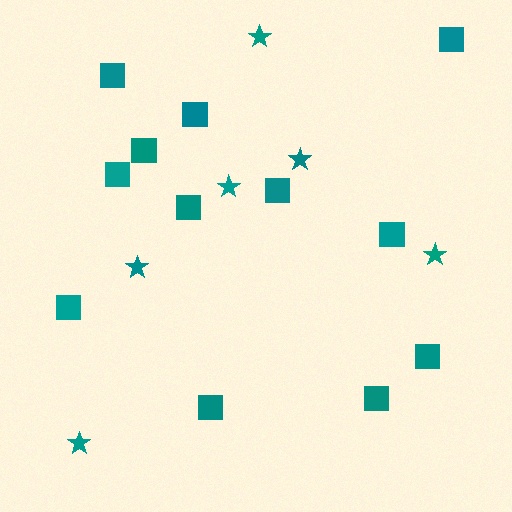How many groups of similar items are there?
There are 2 groups: one group of squares (12) and one group of stars (6).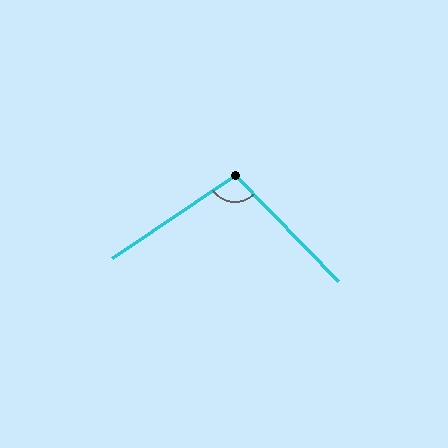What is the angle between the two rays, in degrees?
Approximately 100 degrees.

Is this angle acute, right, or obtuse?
It is obtuse.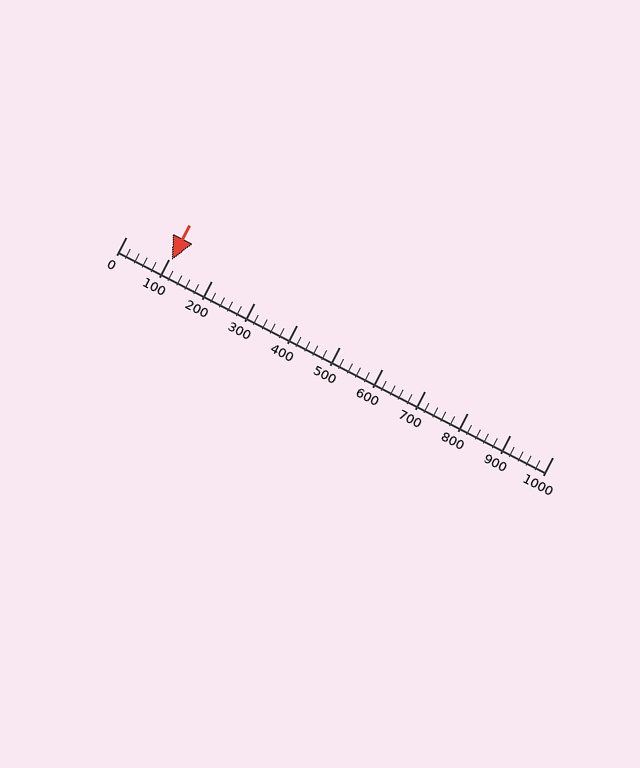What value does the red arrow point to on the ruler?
The red arrow points to approximately 107.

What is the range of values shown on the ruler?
The ruler shows values from 0 to 1000.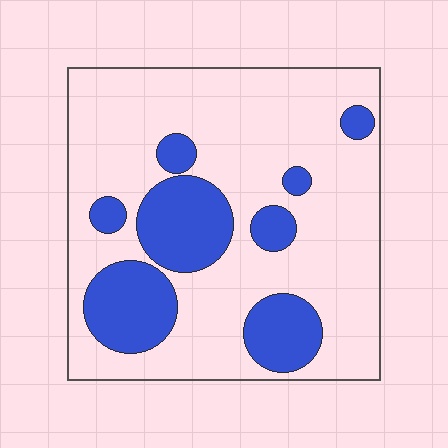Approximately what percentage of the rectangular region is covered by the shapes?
Approximately 25%.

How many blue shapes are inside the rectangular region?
8.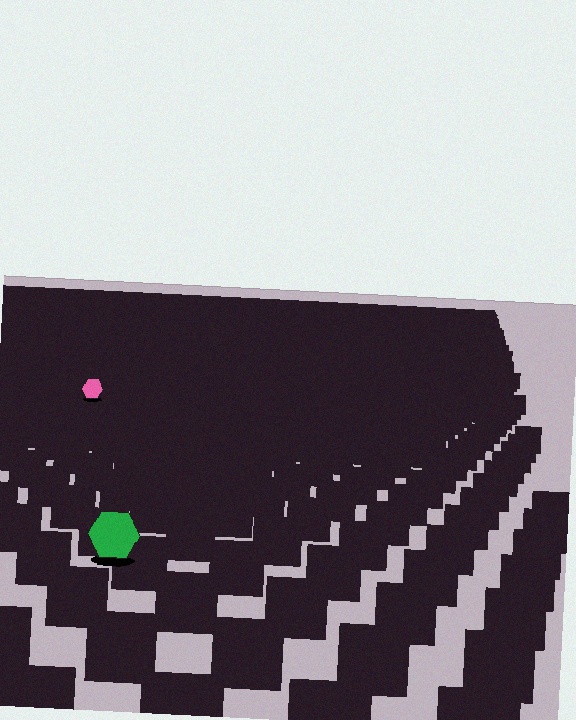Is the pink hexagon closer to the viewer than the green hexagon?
No. The green hexagon is closer — you can tell from the texture gradient: the ground texture is coarser near it.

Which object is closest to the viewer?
The green hexagon is closest. The texture marks near it are larger and more spread out.